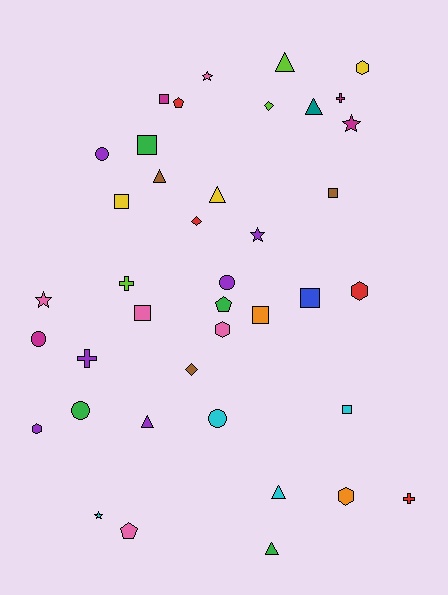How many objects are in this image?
There are 40 objects.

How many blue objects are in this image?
There is 1 blue object.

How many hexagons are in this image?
There are 5 hexagons.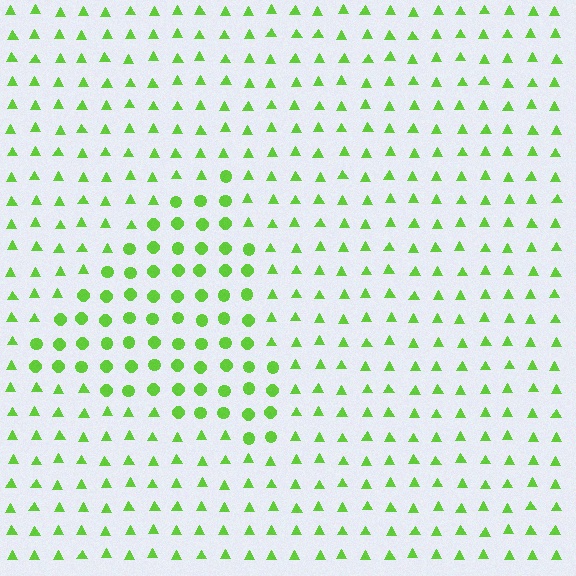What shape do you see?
I see a triangle.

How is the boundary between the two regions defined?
The boundary is defined by a change in element shape: circles inside vs. triangles outside. All elements share the same color and spacing.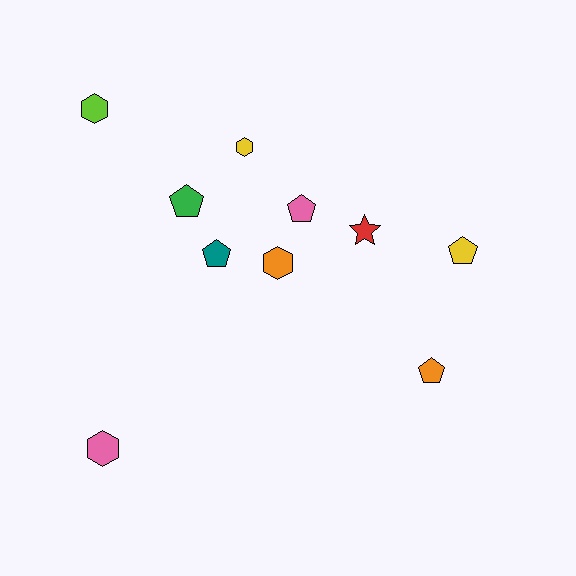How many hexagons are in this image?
There are 4 hexagons.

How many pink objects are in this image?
There are 2 pink objects.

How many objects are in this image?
There are 10 objects.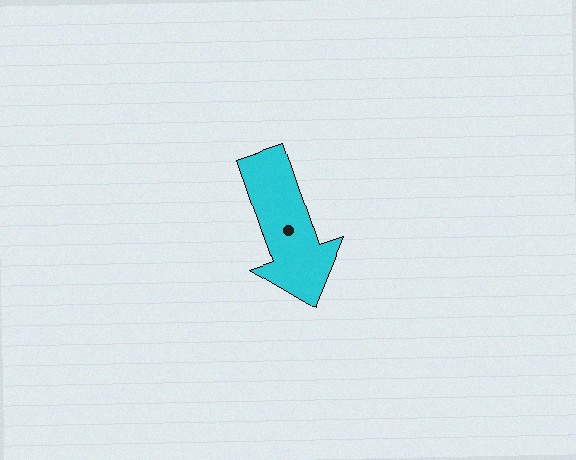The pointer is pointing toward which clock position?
Roughly 5 o'clock.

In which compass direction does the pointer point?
South.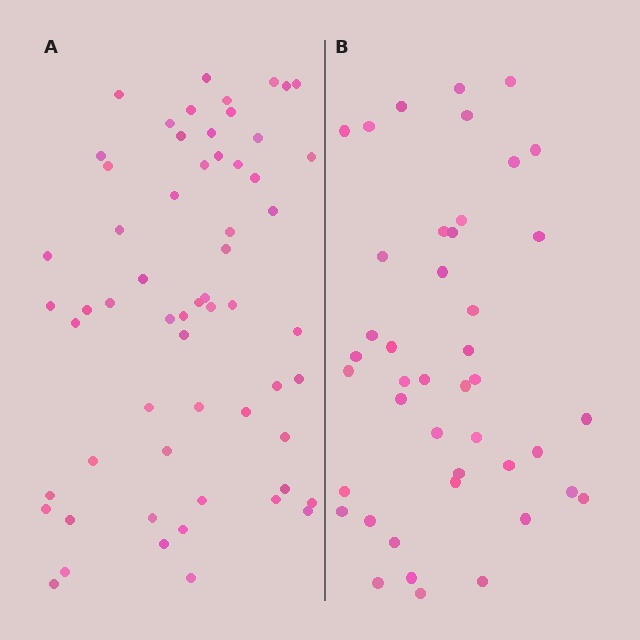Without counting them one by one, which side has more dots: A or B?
Region A (the left region) has more dots.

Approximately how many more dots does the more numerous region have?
Region A has approximately 15 more dots than region B.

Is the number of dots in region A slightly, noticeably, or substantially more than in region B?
Region A has noticeably more, but not dramatically so. The ratio is roughly 1.4 to 1.